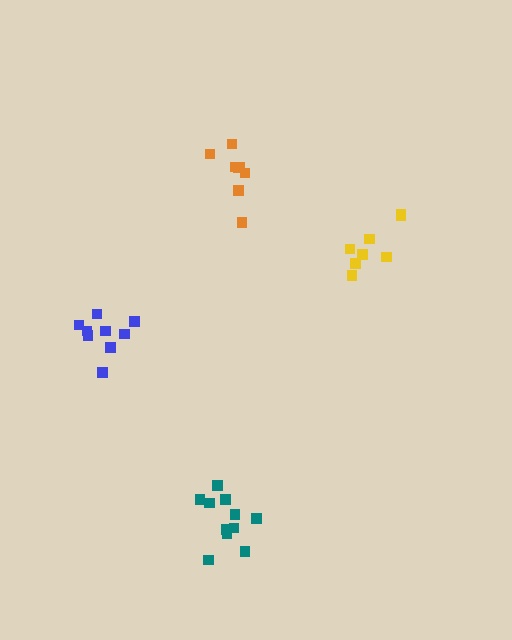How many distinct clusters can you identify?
There are 4 distinct clusters.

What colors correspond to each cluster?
The clusters are colored: orange, blue, yellow, teal.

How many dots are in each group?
Group 1: 8 dots, Group 2: 9 dots, Group 3: 8 dots, Group 4: 11 dots (36 total).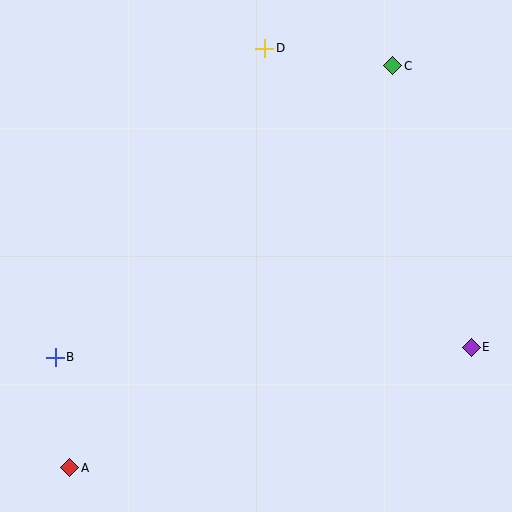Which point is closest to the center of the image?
Point D at (265, 48) is closest to the center.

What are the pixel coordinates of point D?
Point D is at (265, 48).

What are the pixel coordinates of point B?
Point B is at (55, 357).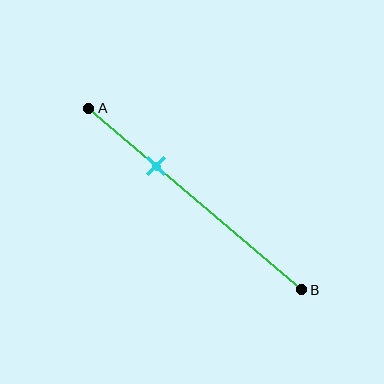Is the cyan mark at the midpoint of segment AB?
No, the mark is at about 30% from A, not at the 50% midpoint.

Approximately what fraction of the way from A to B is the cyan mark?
The cyan mark is approximately 30% of the way from A to B.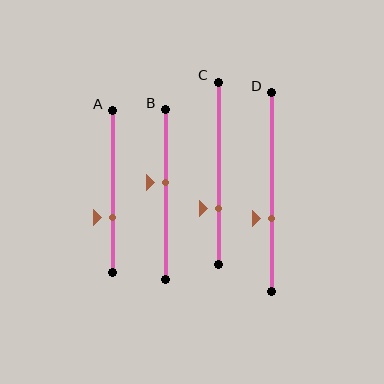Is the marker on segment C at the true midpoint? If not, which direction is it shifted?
No, the marker on segment C is shifted downward by about 19% of the segment length.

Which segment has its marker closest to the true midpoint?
Segment B has its marker closest to the true midpoint.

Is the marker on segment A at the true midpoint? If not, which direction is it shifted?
No, the marker on segment A is shifted downward by about 16% of the segment length.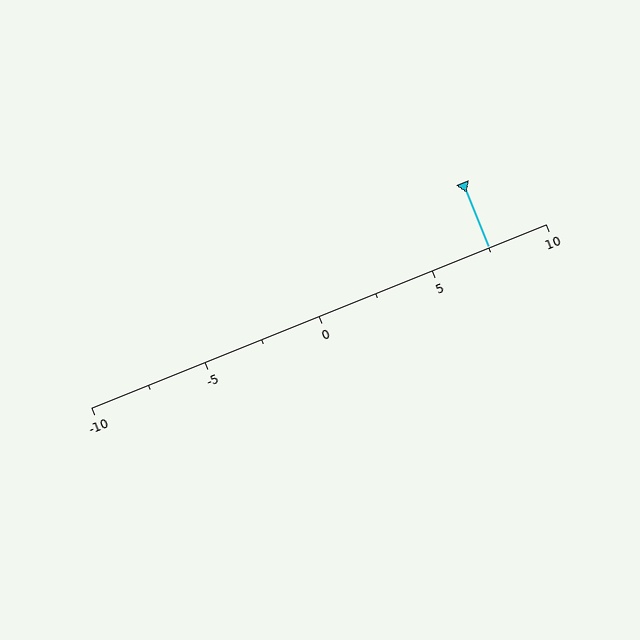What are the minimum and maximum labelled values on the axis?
The axis runs from -10 to 10.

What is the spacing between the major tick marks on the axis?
The major ticks are spaced 5 apart.